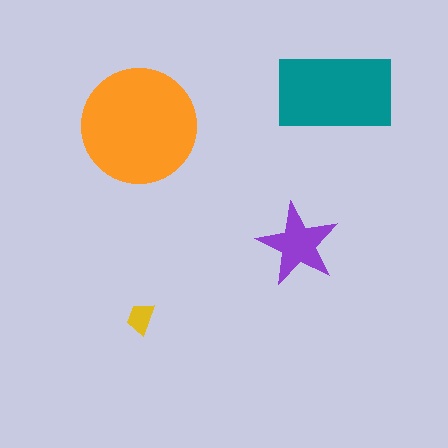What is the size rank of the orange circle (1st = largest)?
1st.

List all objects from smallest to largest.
The yellow trapezoid, the purple star, the teal rectangle, the orange circle.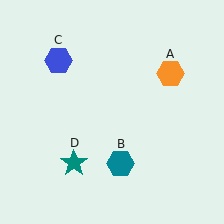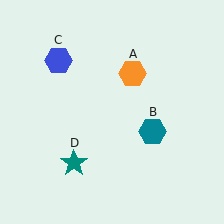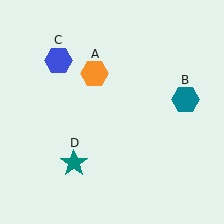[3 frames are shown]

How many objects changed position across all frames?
2 objects changed position: orange hexagon (object A), teal hexagon (object B).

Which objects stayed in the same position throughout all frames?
Blue hexagon (object C) and teal star (object D) remained stationary.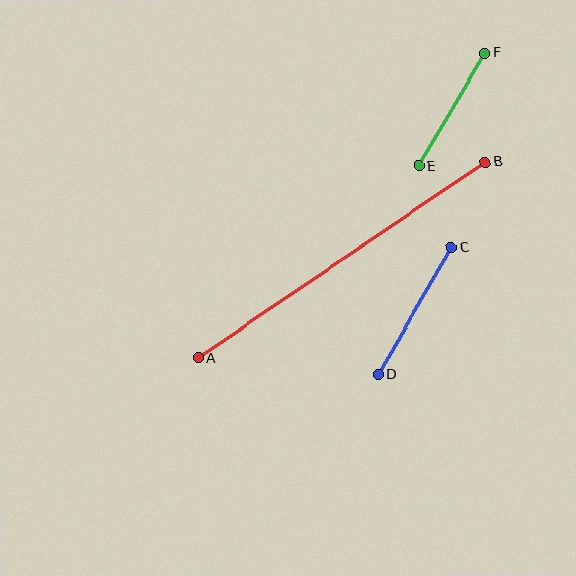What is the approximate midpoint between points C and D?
The midpoint is at approximately (415, 311) pixels.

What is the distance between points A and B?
The distance is approximately 348 pixels.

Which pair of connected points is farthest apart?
Points A and B are farthest apart.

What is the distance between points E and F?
The distance is approximately 131 pixels.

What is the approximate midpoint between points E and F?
The midpoint is at approximately (452, 110) pixels.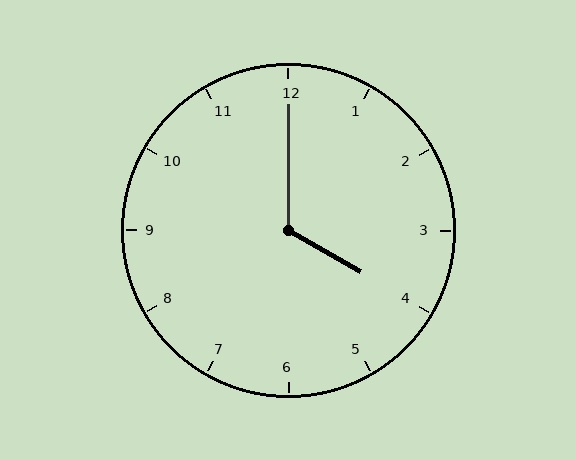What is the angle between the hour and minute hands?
Approximately 120 degrees.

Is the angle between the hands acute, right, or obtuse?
It is obtuse.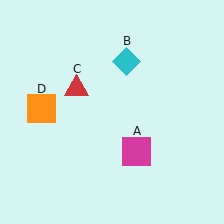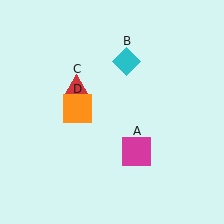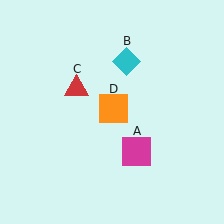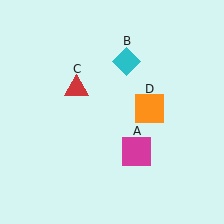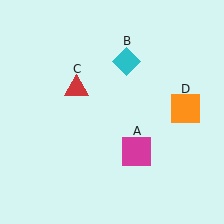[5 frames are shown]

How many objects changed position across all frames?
1 object changed position: orange square (object D).